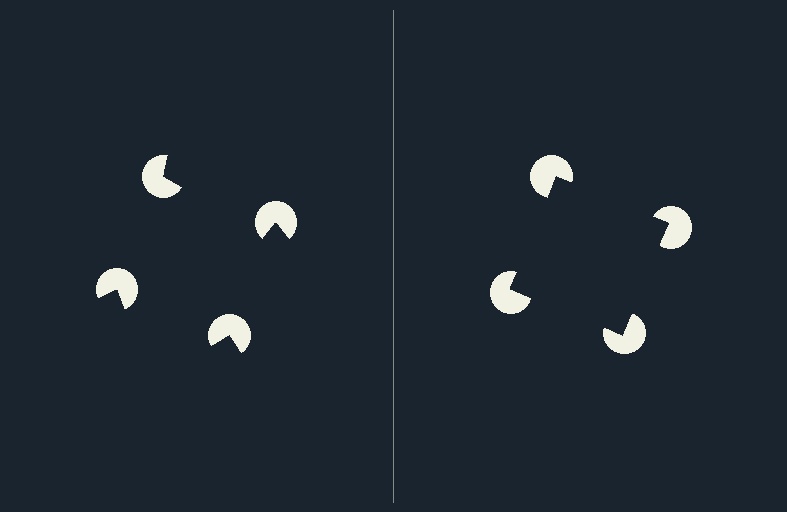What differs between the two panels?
The pac-man discs are positioned identically on both sides; only the wedge orientations differ. On the right they align to a square; on the left they are misaligned.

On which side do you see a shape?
An illusory square appears on the right side. On the left side the wedge cuts are rotated, so no coherent shape forms.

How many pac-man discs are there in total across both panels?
8 — 4 on each side.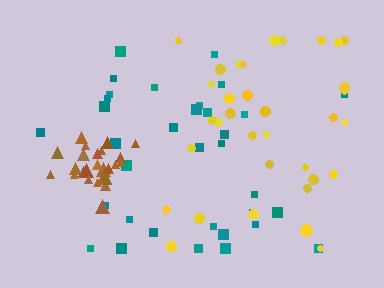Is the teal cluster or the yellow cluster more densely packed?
Yellow.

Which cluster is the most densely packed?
Brown.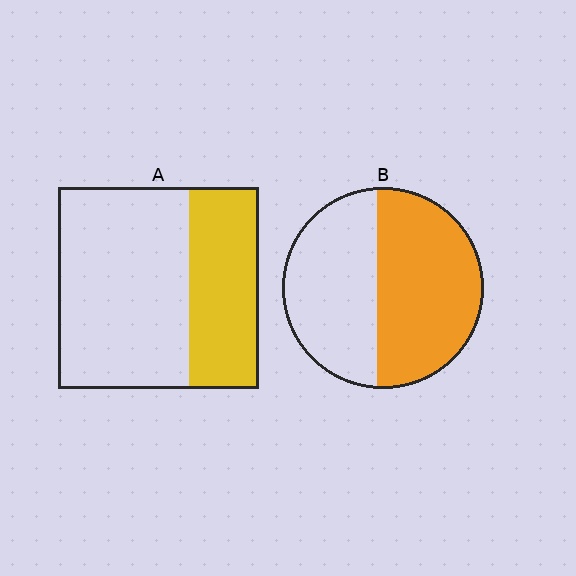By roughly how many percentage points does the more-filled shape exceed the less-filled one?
By roughly 20 percentage points (B over A).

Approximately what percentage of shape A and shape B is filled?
A is approximately 35% and B is approximately 55%.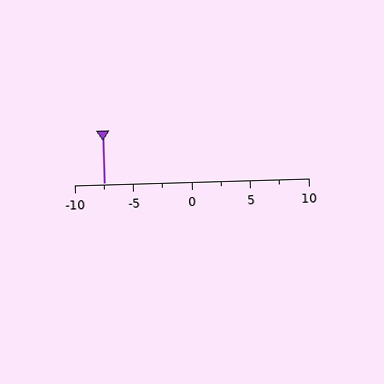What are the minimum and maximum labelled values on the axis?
The axis runs from -10 to 10.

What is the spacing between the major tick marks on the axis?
The major ticks are spaced 5 apart.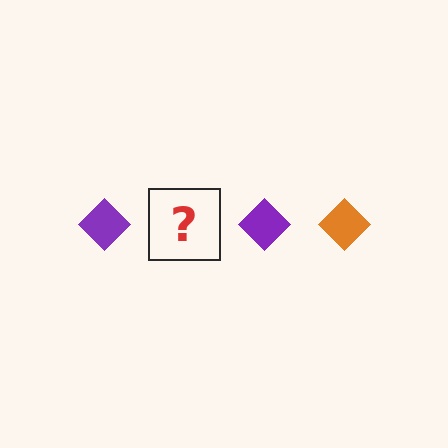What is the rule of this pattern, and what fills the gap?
The rule is that the pattern cycles through purple, orange diamonds. The gap should be filled with an orange diamond.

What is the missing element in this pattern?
The missing element is an orange diamond.